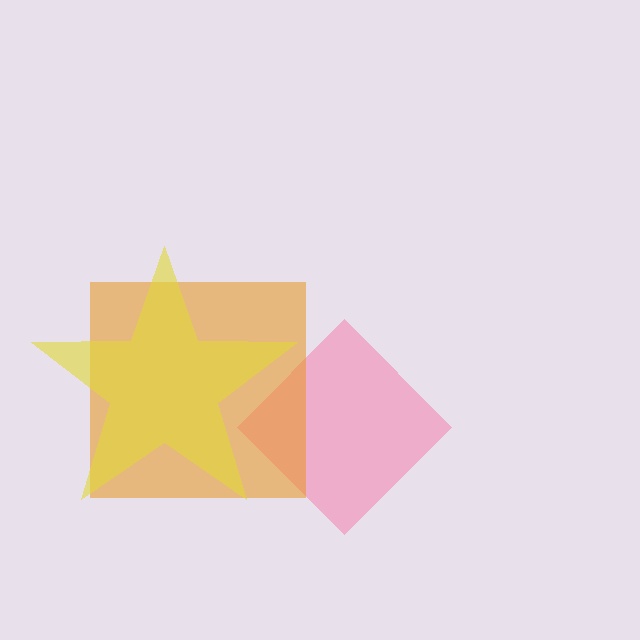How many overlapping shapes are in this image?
There are 3 overlapping shapes in the image.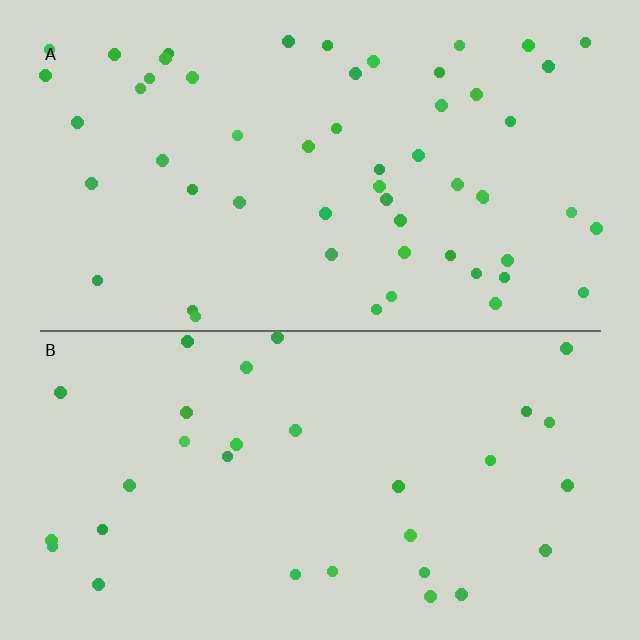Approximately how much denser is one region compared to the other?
Approximately 1.8× — region A over region B.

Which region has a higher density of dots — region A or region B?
A (the top).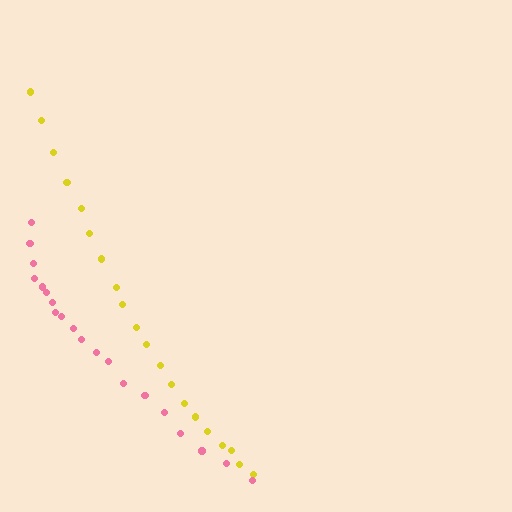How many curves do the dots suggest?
There are 2 distinct paths.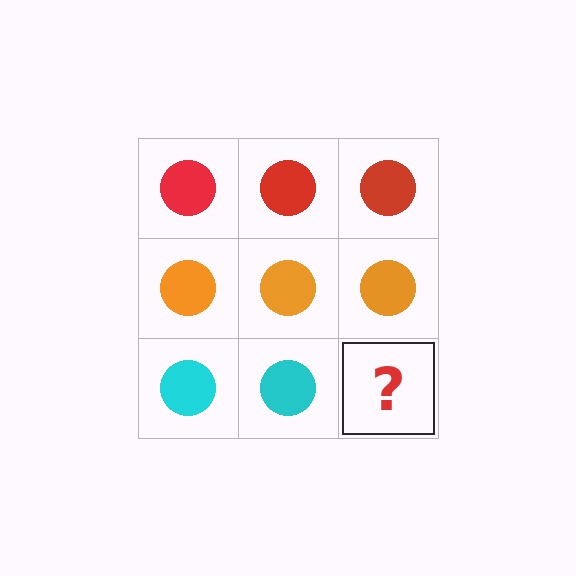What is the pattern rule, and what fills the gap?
The rule is that each row has a consistent color. The gap should be filled with a cyan circle.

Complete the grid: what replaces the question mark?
The question mark should be replaced with a cyan circle.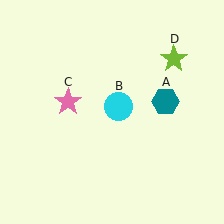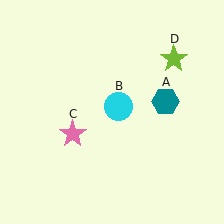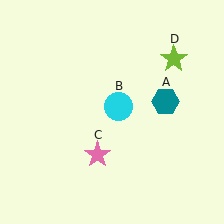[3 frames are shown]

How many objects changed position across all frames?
1 object changed position: pink star (object C).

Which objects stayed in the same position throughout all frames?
Teal hexagon (object A) and cyan circle (object B) and lime star (object D) remained stationary.